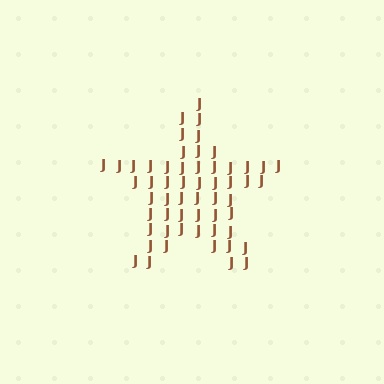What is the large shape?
The large shape is a star.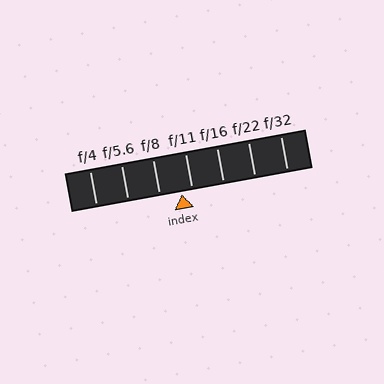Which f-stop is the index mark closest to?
The index mark is closest to f/11.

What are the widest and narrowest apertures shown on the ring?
The widest aperture shown is f/4 and the narrowest is f/32.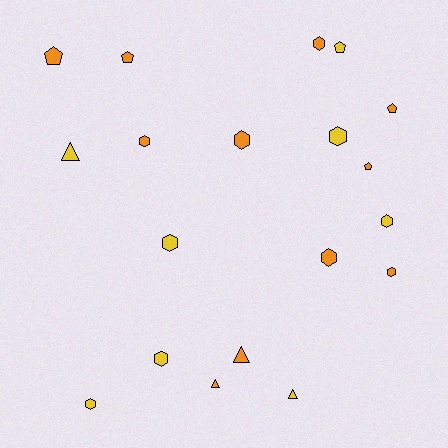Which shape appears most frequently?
Hexagon, with 10 objects.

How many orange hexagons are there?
There are 5 orange hexagons.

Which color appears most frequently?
Orange, with 11 objects.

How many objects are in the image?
There are 19 objects.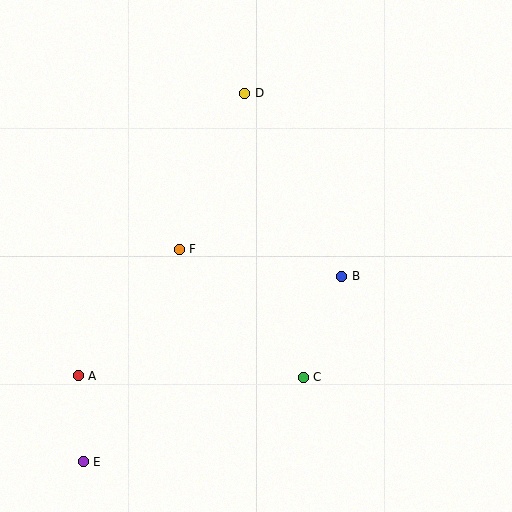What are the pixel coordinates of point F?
Point F is at (179, 249).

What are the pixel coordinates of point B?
Point B is at (342, 276).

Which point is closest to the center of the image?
Point F at (179, 249) is closest to the center.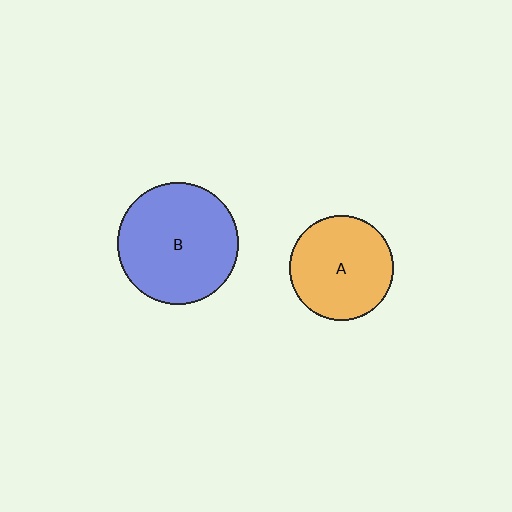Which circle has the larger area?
Circle B (blue).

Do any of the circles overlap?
No, none of the circles overlap.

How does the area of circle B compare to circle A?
Approximately 1.4 times.